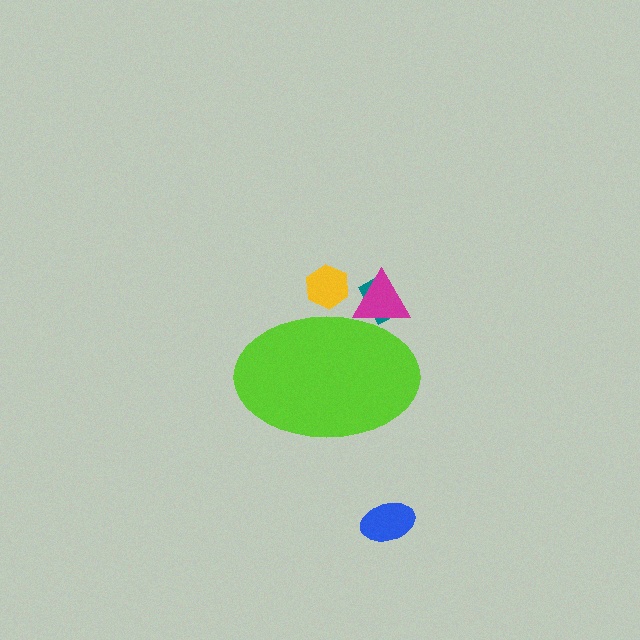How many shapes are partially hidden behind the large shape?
3 shapes are partially hidden.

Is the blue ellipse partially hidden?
No, the blue ellipse is fully visible.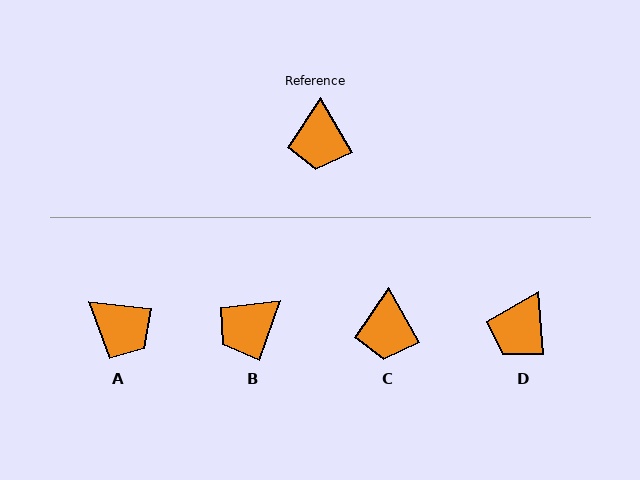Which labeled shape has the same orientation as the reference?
C.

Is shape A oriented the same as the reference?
No, it is off by about 54 degrees.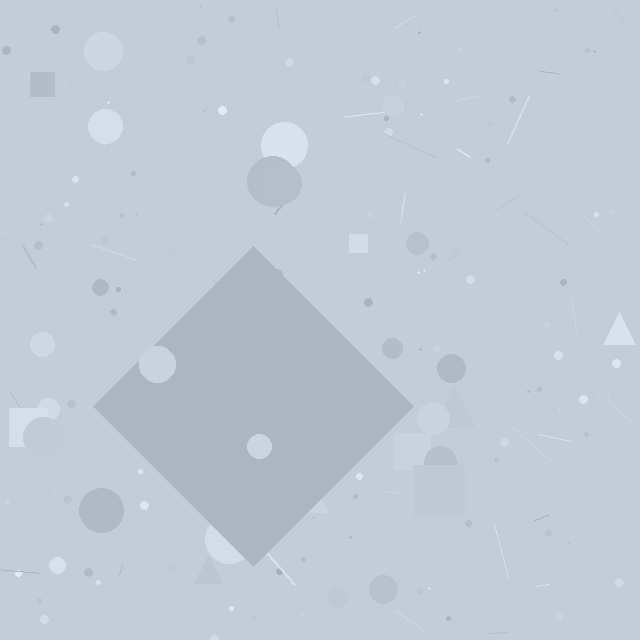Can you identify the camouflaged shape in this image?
The camouflaged shape is a diamond.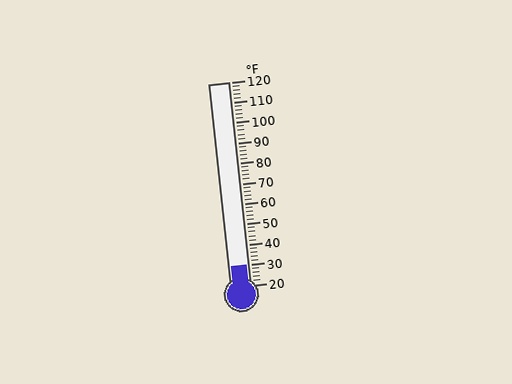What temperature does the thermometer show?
The thermometer shows approximately 30°F.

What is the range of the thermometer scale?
The thermometer scale ranges from 20°F to 120°F.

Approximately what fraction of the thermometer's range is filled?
The thermometer is filled to approximately 10% of its range.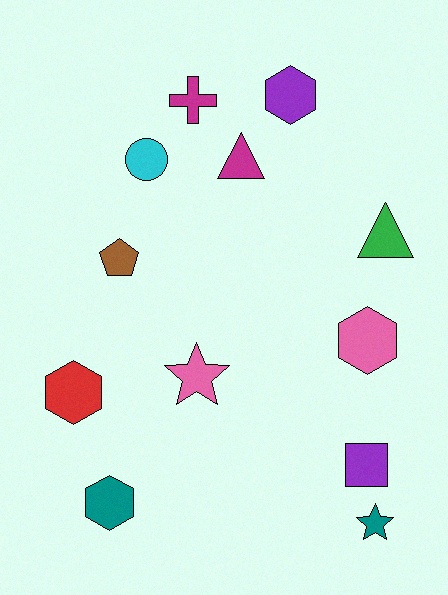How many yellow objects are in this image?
There are no yellow objects.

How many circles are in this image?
There is 1 circle.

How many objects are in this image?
There are 12 objects.